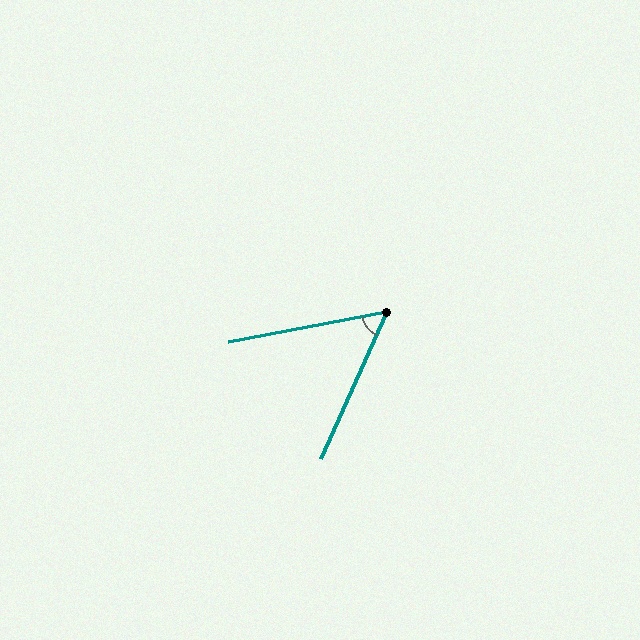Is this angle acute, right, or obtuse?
It is acute.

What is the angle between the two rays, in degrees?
Approximately 55 degrees.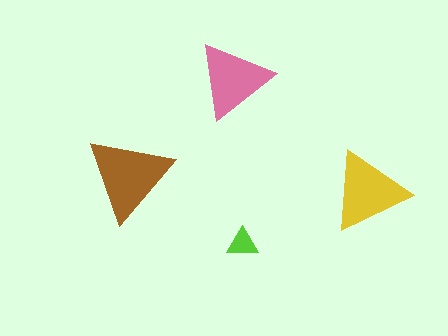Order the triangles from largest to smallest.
the brown one, the yellow one, the pink one, the lime one.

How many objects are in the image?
There are 4 objects in the image.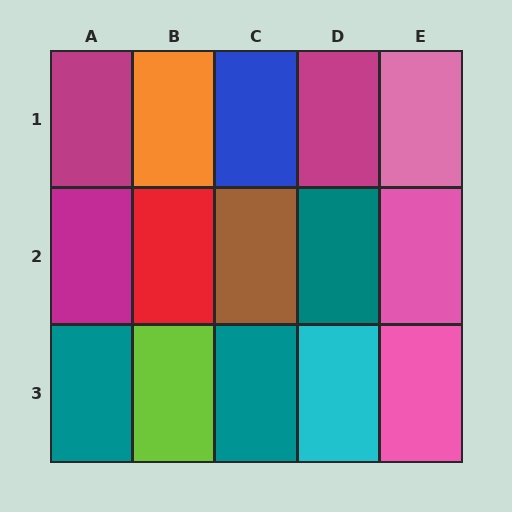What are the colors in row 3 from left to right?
Teal, lime, teal, cyan, pink.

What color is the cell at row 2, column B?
Red.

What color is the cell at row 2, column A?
Magenta.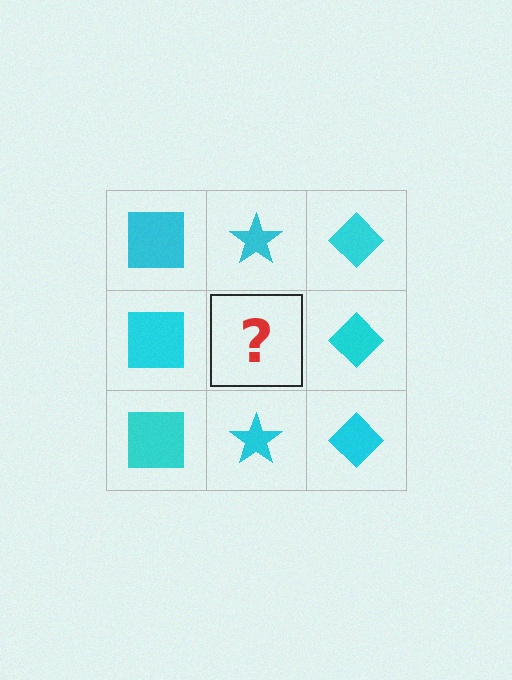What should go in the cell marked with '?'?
The missing cell should contain a cyan star.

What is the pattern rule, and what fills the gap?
The rule is that each column has a consistent shape. The gap should be filled with a cyan star.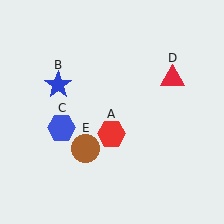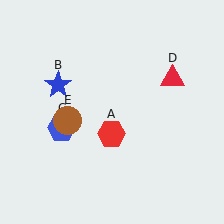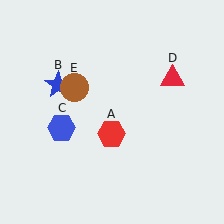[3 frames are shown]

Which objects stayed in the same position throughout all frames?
Red hexagon (object A) and blue star (object B) and blue hexagon (object C) and red triangle (object D) remained stationary.